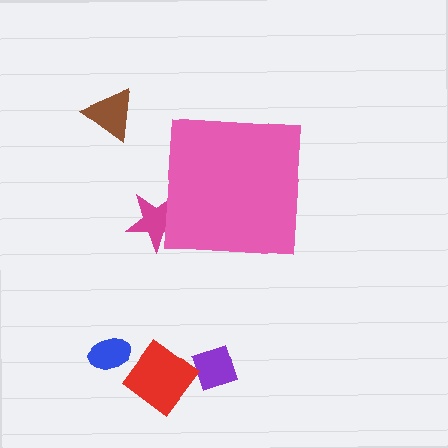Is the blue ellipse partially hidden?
No, the blue ellipse is fully visible.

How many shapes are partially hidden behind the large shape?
1 shape is partially hidden.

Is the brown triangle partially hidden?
No, the brown triangle is fully visible.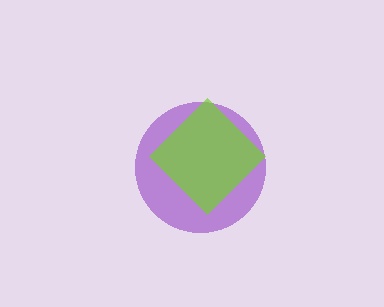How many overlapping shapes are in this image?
There are 2 overlapping shapes in the image.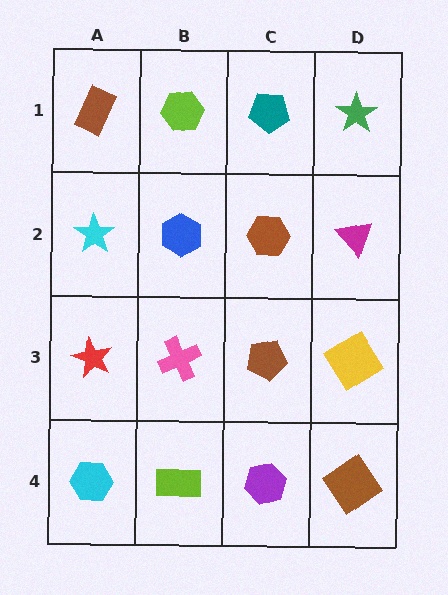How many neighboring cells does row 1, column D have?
2.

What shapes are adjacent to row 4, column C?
A brown pentagon (row 3, column C), a lime rectangle (row 4, column B), a brown diamond (row 4, column D).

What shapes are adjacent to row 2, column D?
A green star (row 1, column D), a yellow diamond (row 3, column D), a brown hexagon (row 2, column C).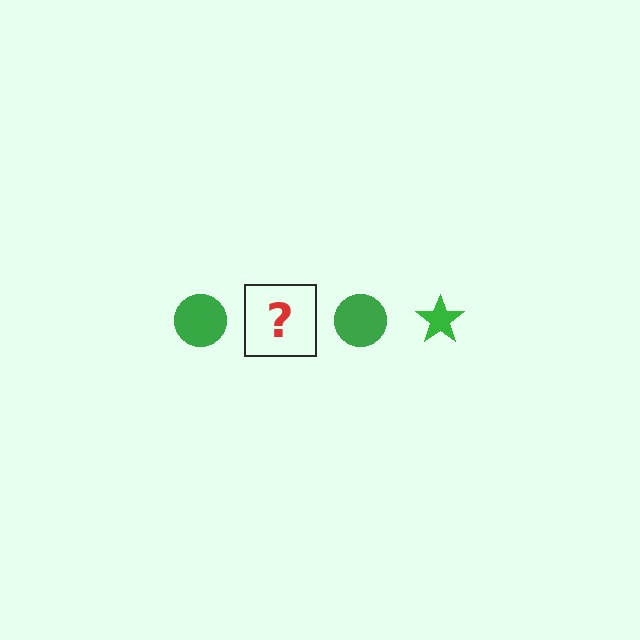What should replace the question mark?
The question mark should be replaced with a green star.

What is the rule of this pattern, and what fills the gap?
The rule is that the pattern cycles through circle, star shapes in green. The gap should be filled with a green star.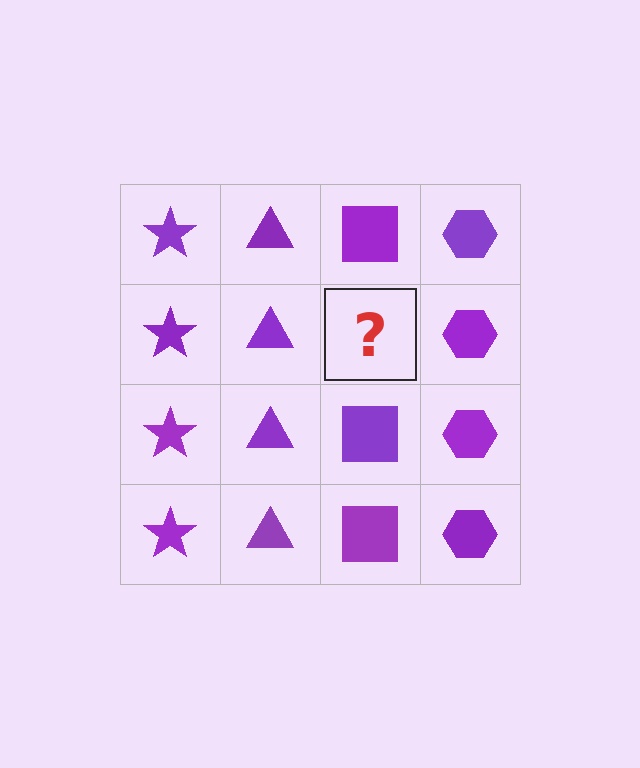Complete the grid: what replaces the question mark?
The question mark should be replaced with a purple square.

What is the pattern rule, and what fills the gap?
The rule is that each column has a consistent shape. The gap should be filled with a purple square.